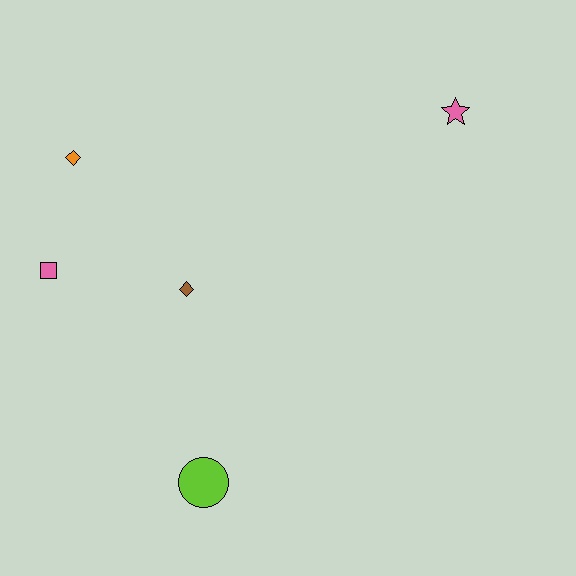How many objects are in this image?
There are 5 objects.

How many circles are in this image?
There is 1 circle.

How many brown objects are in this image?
There is 1 brown object.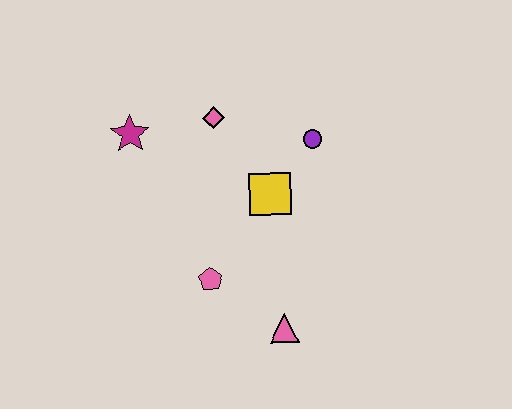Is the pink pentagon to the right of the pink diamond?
No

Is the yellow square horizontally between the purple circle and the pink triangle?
No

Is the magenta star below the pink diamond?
Yes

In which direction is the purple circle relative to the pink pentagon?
The purple circle is above the pink pentagon.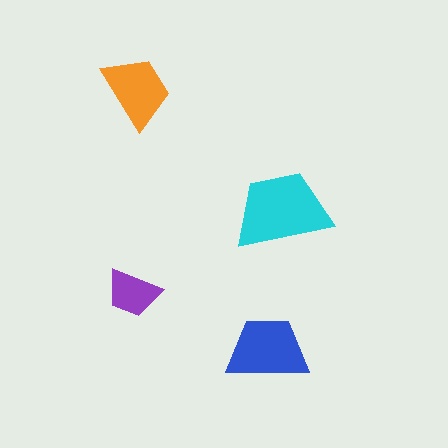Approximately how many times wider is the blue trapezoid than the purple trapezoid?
About 1.5 times wider.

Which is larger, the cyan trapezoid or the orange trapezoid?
The cyan one.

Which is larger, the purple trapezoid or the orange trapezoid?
The orange one.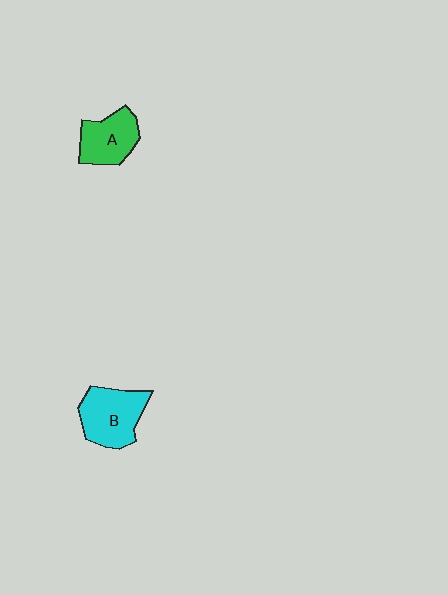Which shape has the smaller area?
Shape A (green).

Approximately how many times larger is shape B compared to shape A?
Approximately 1.2 times.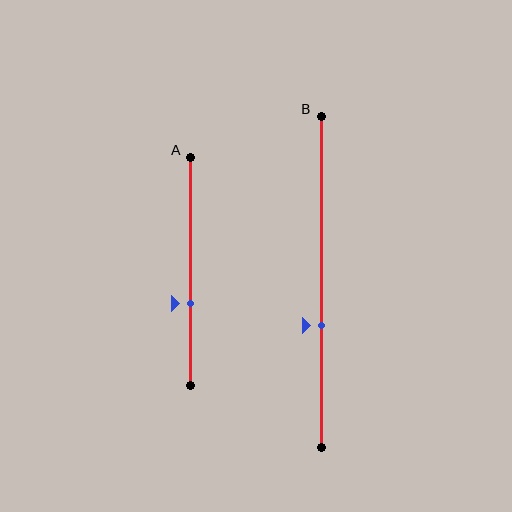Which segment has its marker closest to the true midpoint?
Segment B has its marker closest to the true midpoint.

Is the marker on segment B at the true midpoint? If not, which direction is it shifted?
No, the marker on segment B is shifted downward by about 13% of the segment length.